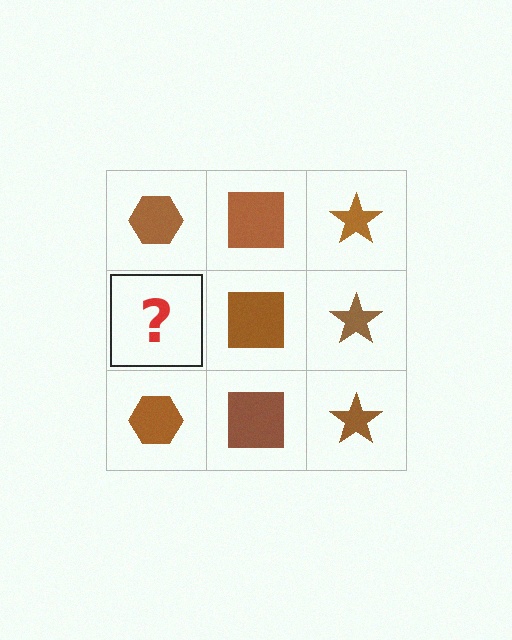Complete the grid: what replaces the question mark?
The question mark should be replaced with a brown hexagon.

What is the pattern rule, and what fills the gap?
The rule is that each column has a consistent shape. The gap should be filled with a brown hexagon.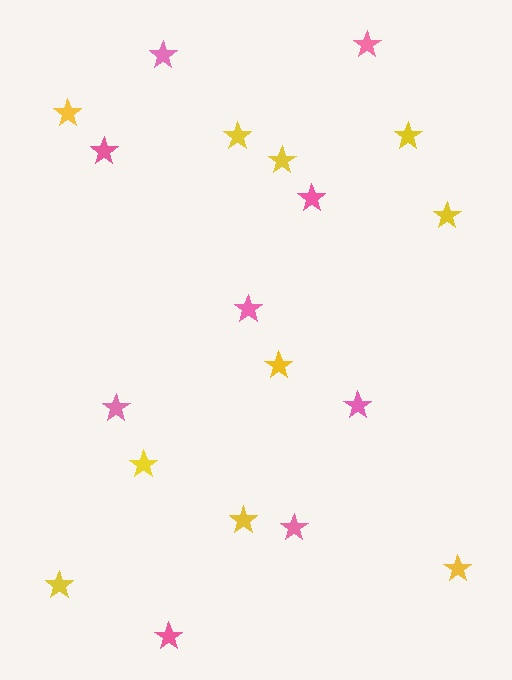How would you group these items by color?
There are 2 groups: one group of pink stars (9) and one group of yellow stars (10).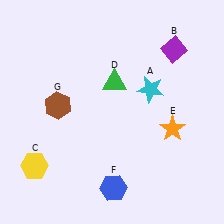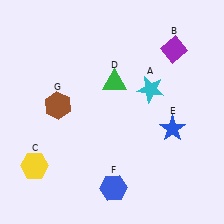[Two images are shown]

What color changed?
The star (E) changed from orange in Image 1 to blue in Image 2.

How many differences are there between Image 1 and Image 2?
There is 1 difference between the two images.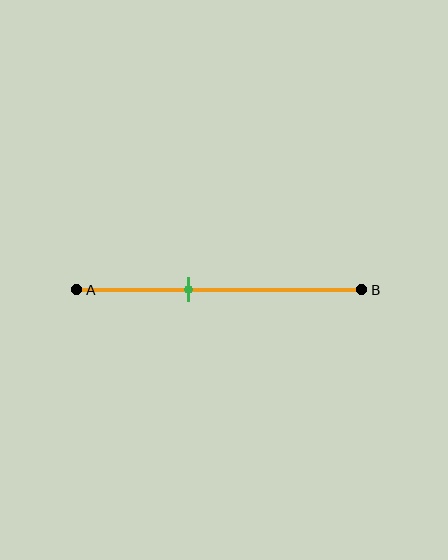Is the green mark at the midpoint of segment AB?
No, the mark is at about 40% from A, not at the 50% midpoint.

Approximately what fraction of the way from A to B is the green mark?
The green mark is approximately 40% of the way from A to B.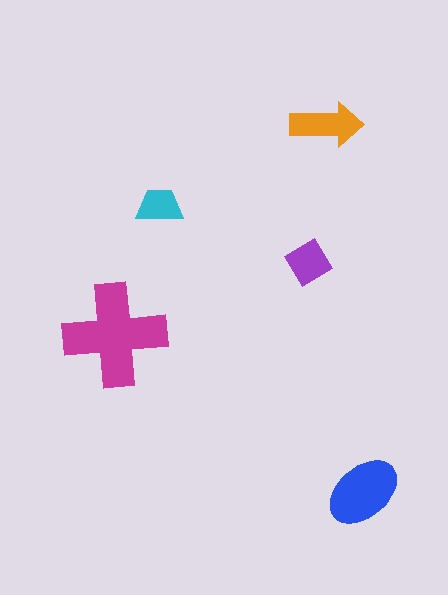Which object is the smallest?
The cyan trapezoid.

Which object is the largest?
The magenta cross.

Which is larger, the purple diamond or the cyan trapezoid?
The purple diamond.